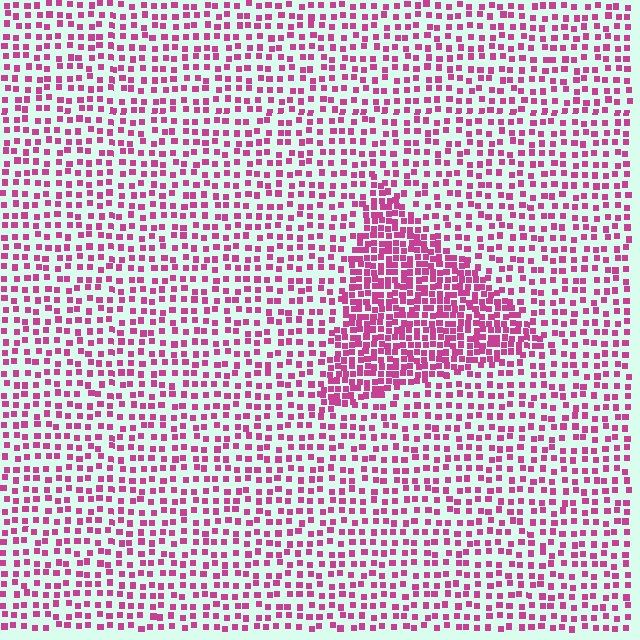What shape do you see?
I see a triangle.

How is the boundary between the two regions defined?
The boundary is defined by a change in element density (approximately 2.1x ratio). All elements are the same color, size, and shape.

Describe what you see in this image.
The image contains small magenta elements arranged at two different densities. A triangle-shaped region is visible where the elements are more densely packed than the surrounding area.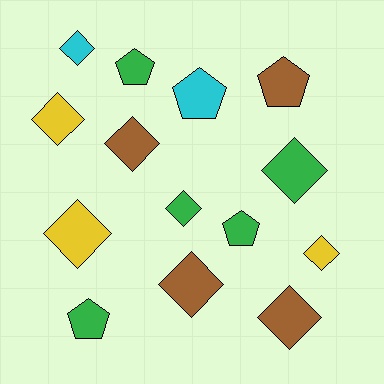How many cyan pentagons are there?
There is 1 cyan pentagon.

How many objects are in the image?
There are 14 objects.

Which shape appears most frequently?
Diamond, with 9 objects.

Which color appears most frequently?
Green, with 5 objects.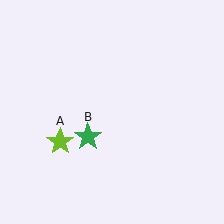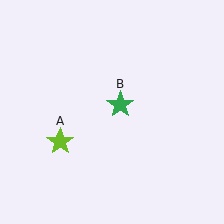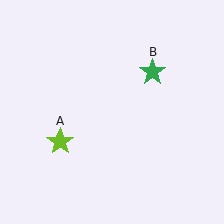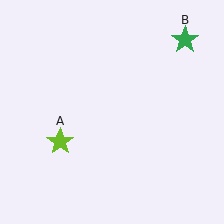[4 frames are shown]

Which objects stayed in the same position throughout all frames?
Lime star (object A) remained stationary.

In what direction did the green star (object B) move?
The green star (object B) moved up and to the right.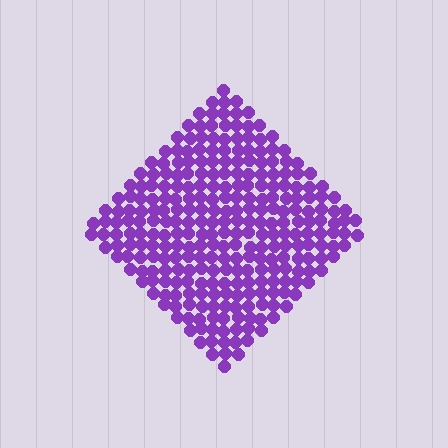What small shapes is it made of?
It is made of small circles.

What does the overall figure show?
The overall figure shows a diamond.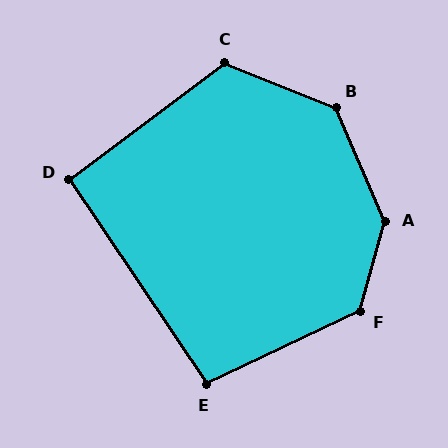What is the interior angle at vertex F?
Approximately 131 degrees (obtuse).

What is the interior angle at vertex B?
Approximately 136 degrees (obtuse).